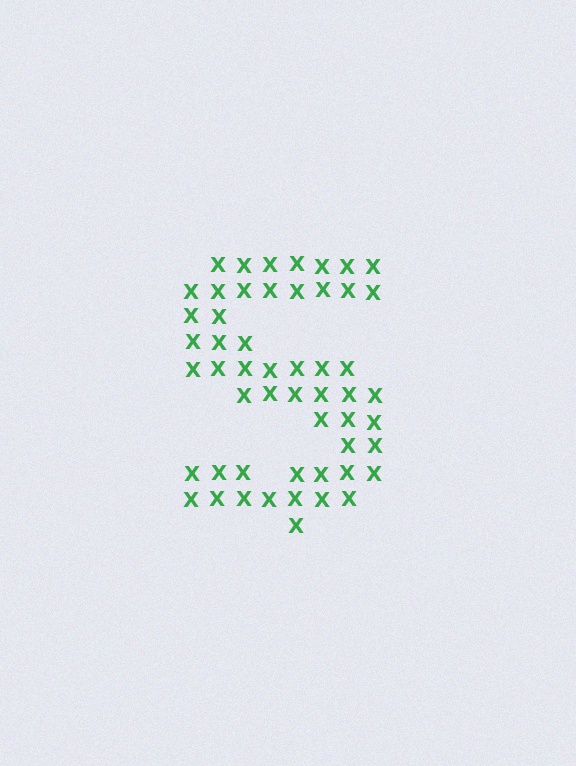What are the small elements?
The small elements are letter X's.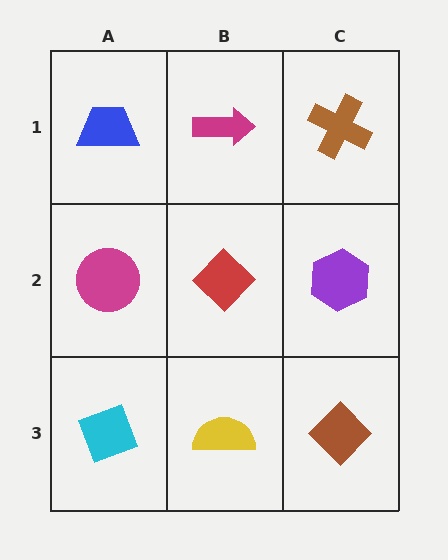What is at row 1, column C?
A brown cross.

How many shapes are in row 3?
3 shapes.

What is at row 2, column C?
A purple hexagon.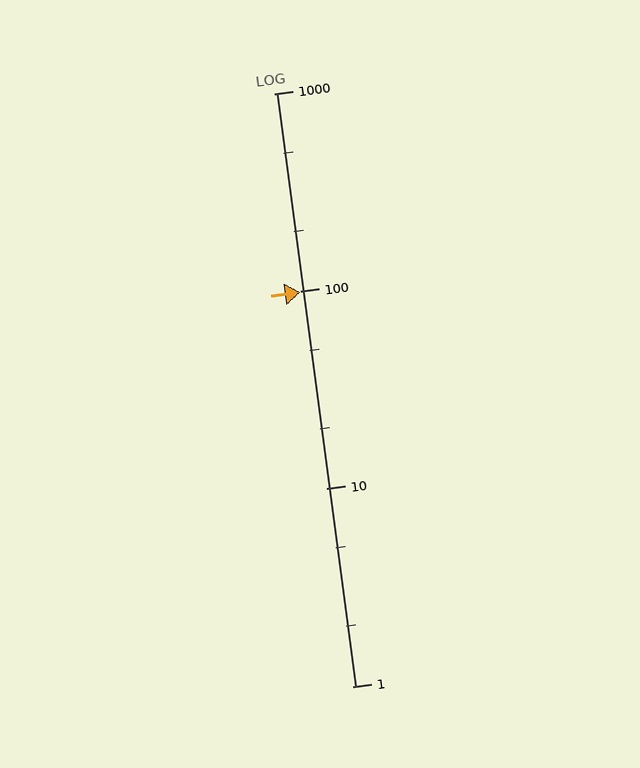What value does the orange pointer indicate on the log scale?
The pointer indicates approximately 99.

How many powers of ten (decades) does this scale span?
The scale spans 3 decades, from 1 to 1000.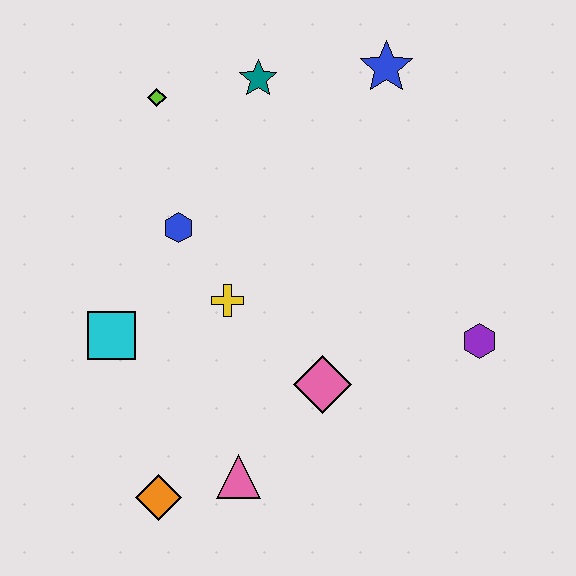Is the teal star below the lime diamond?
No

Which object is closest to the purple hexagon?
The pink diamond is closest to the purple hexagon.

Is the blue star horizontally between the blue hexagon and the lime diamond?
No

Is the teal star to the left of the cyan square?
No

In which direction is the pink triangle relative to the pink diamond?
The pink triangle is below the pink diamond.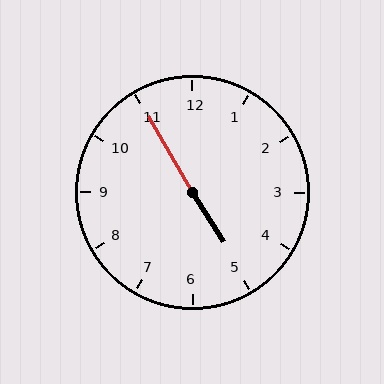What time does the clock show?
4:55.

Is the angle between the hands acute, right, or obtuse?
It is obtuse.